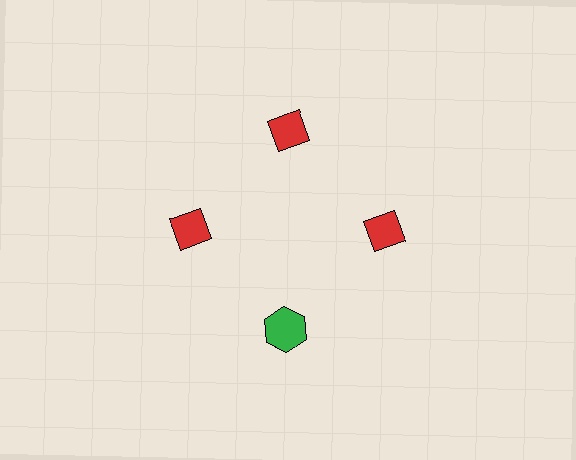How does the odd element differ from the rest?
It differs in both color (green instead of red) and shape (hexagon instead of diamond).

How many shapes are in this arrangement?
There are 4 shapes arranged in a ring pattern.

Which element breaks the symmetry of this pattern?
The green hexagon at roughly the 6 o'clock position breaks the symmetry. All other shapes are red diamonds.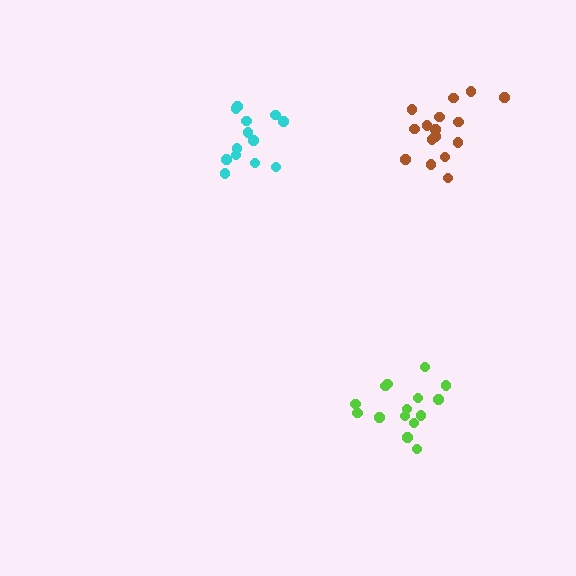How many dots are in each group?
Group 1: 16 dots, Group 2: 15 dots, Group 3: 13 dots (44 total).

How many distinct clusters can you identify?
There are 3 distinct clusters.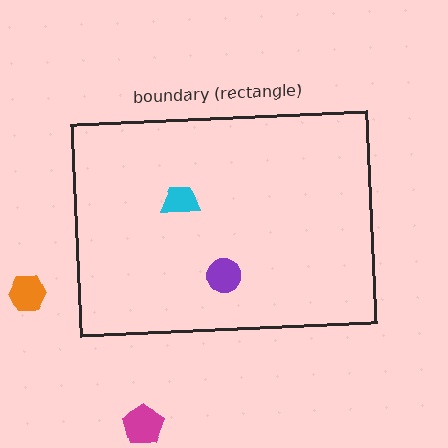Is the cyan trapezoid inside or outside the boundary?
Inside.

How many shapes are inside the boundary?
2 inside, 2 outside.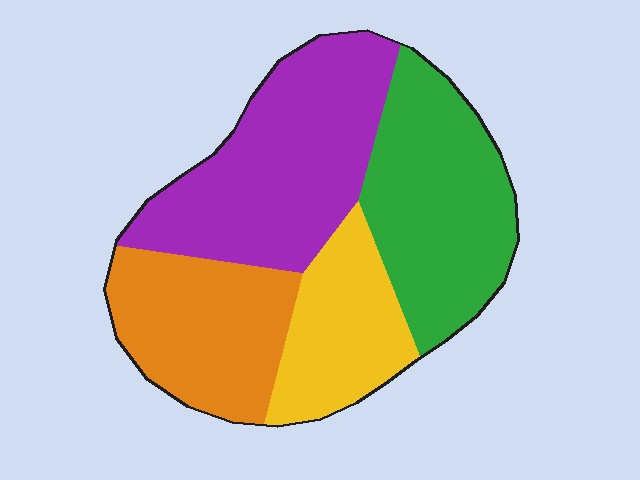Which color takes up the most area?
Purple, at roughly 35%.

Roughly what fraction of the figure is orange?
Orange covers 22% of the figure.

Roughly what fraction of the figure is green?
Green takes up about one quarter (1/4) of the figure.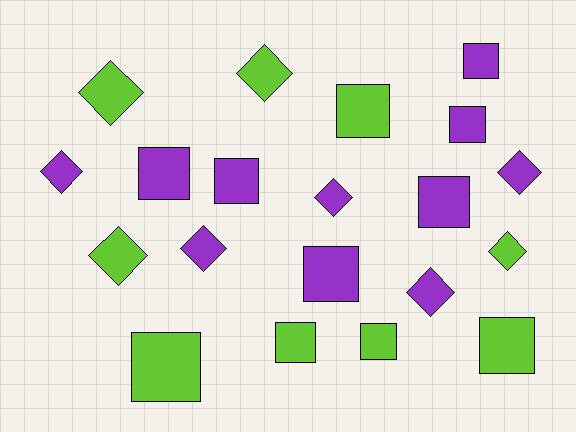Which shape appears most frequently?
Square, with 11 objects.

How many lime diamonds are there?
There are 4 lime diamonds.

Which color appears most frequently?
Purple, with 11 objects.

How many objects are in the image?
There are 20 objects.